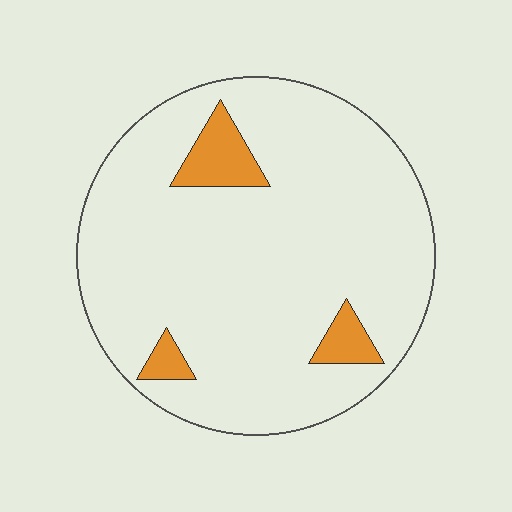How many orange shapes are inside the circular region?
3.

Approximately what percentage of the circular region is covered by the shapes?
Approximately 10%.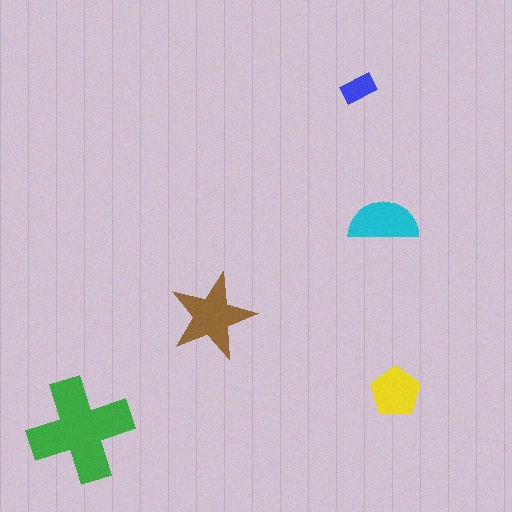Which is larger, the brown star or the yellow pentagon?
The brown star.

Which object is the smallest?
The blue rectangle.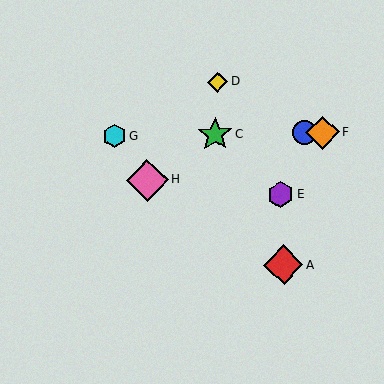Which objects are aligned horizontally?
Objects B, C, F, G are aligned horizontally.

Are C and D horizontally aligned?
No, C is at y≈134 and D is at y≈82.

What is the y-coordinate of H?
Object H is at y≈180.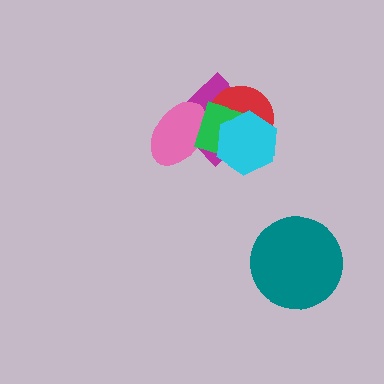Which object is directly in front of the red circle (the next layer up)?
The green diamond is directly in front of the red circle.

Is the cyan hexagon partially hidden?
No, no other shape covers it.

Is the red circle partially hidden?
Yes, it is partially covered by another shape.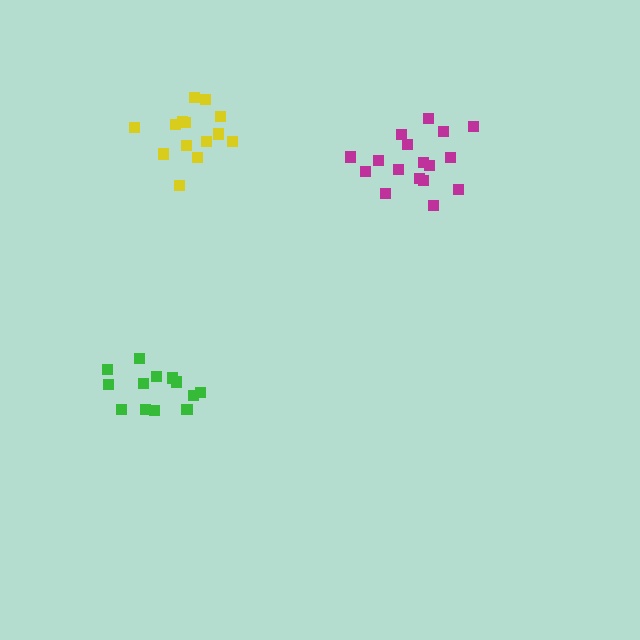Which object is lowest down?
The green cluster is bottommost.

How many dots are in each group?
Group 1: 17 dots, Group 2: 14 dots, Group 3: 13 dots (44 total).